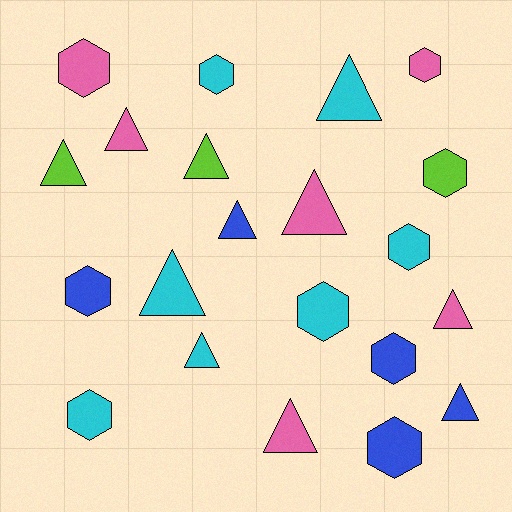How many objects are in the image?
There are 21 objects.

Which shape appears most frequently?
Triangle, with 11 objects.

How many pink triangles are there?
There are 4 pink triangles.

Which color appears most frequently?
Cyan, with 7 objects.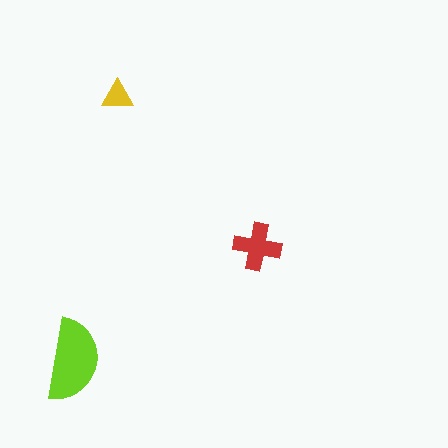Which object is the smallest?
The yellow triangle.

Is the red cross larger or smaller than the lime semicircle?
Smaller.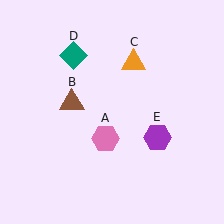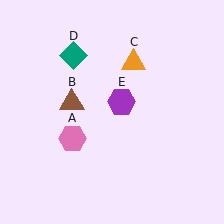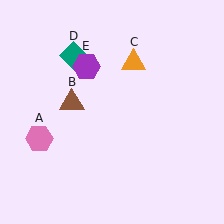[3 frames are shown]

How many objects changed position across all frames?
2 objects changed position: pink hexagon (object A), purple hexagon (object E).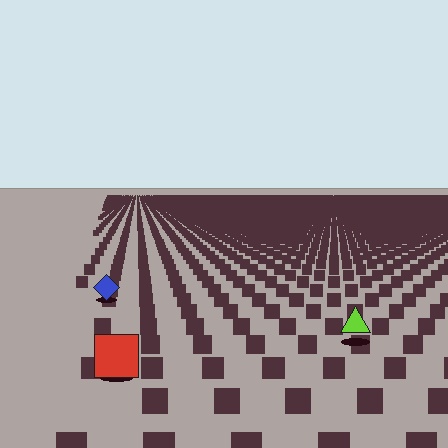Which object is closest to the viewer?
The red square is closest. The texture marks near it are larger and more spread out.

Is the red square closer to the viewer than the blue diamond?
Yes. The red square is closer — you can tell from the texture gradient: the ground texture is coarser near it.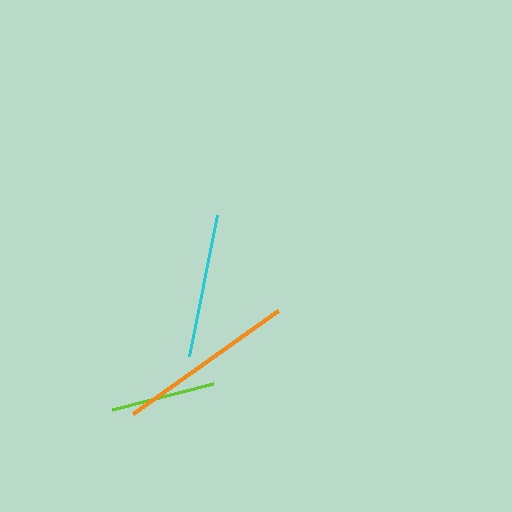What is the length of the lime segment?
The lime segment is approximately 104 pixels long.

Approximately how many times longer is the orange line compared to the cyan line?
The orange line is approximately 1.2 times the length of the cyan line.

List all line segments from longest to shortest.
From longest to shortest: orange, cyan, lime.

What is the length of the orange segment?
The orange segment is approximately 178 pixels long.